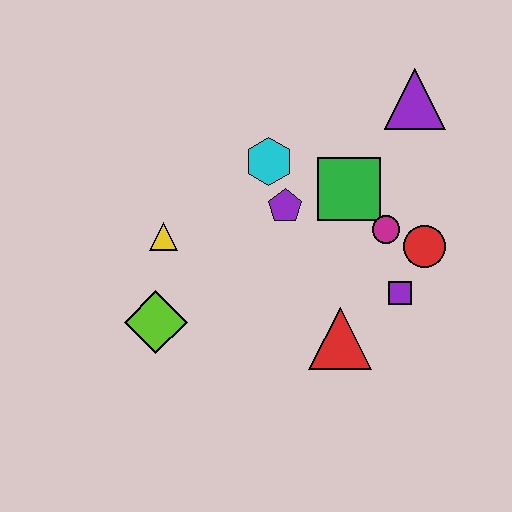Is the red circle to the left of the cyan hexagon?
No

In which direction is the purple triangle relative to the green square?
The purple triangle is above the green square.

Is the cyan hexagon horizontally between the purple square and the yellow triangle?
Yes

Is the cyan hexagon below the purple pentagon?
No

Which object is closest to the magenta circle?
The red circle is closest to the magenta circle.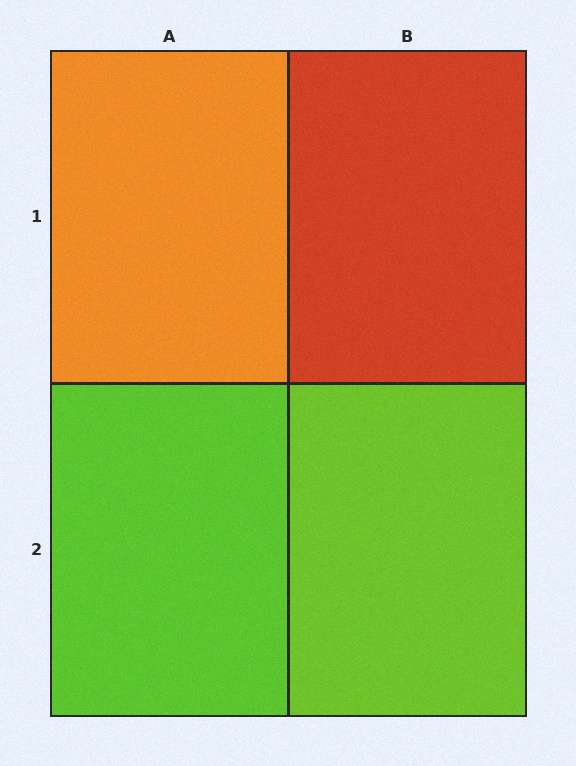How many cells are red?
1 cell is red.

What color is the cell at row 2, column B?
Lime.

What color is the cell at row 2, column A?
Lime.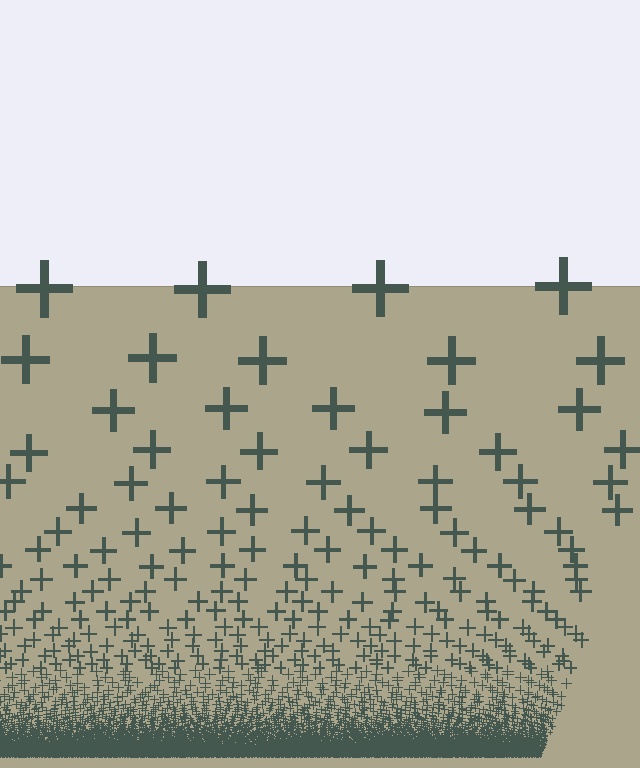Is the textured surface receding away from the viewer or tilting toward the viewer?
The surface appears to tilt toward the viewer. Texture elements get larger and sparser toward the top.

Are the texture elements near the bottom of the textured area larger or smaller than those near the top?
Smaller. The gradient is inverted — elements near the bottom are smaller and denser.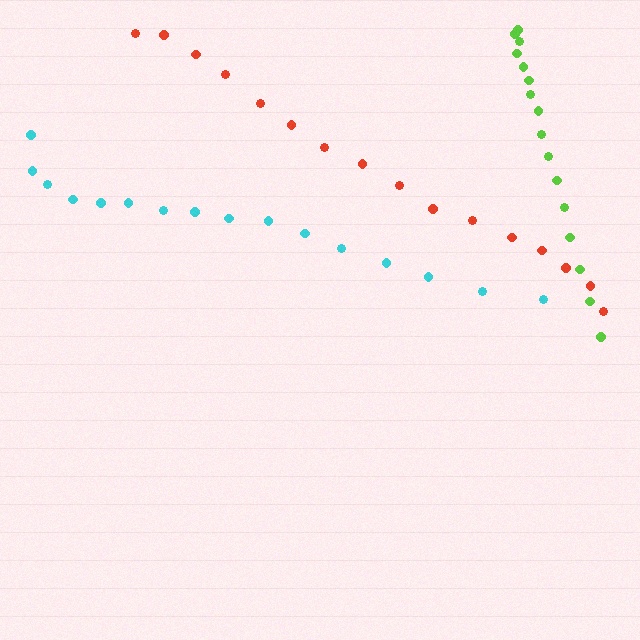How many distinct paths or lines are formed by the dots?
There are 3 distinct paths.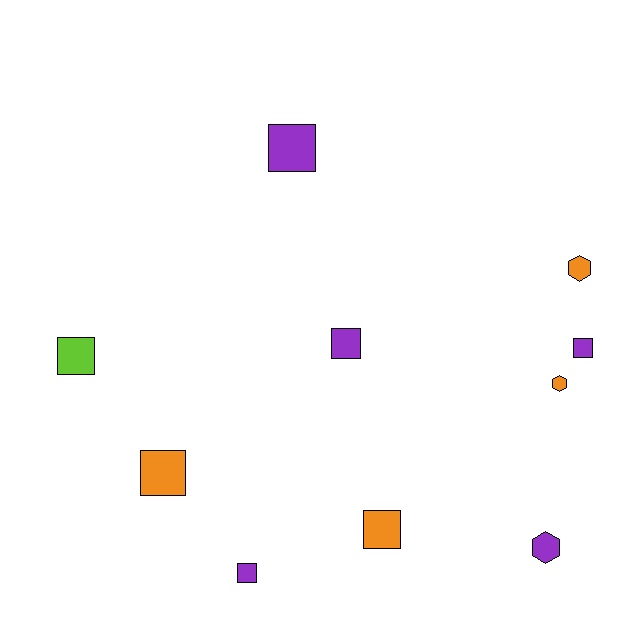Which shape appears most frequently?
Square, with 7 objects.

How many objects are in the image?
There are 10 objects.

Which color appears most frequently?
Purple, with 5 objects.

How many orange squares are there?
There are 2 orange squares.